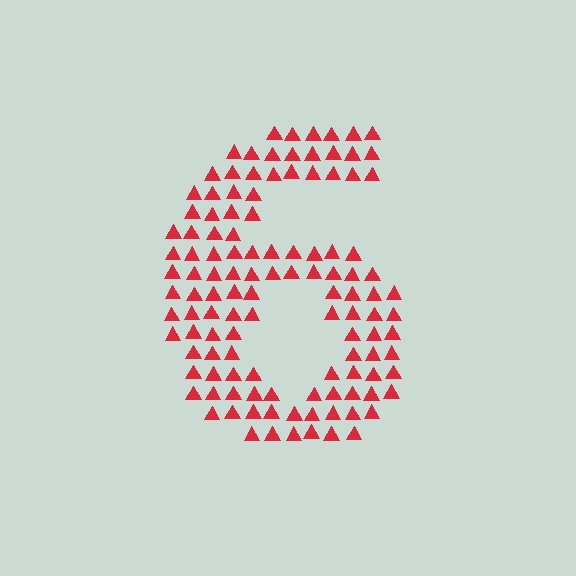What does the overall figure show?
The overall figure shows the digit 6.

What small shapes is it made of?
It is made of small triangles.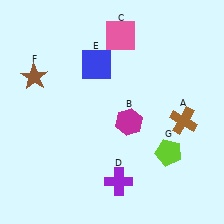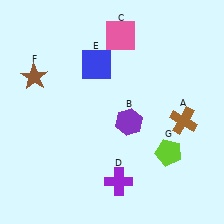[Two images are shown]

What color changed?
The hexagon (B) changed from magenta in Image 1 to purple in Image 2.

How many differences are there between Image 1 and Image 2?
There is 1 difference between the two images.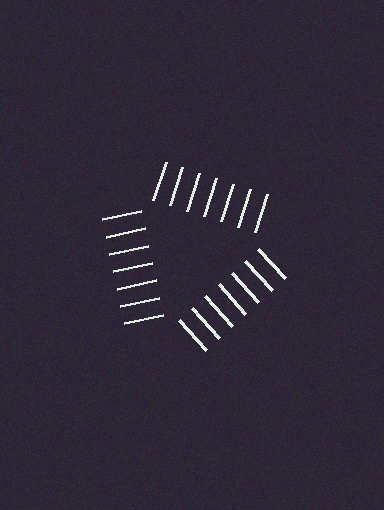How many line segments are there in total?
21 — 7 along each of the 3 edges.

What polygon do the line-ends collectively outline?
An illusory triangle — the line segments terminate on its edges but no continuous stroke is drawn.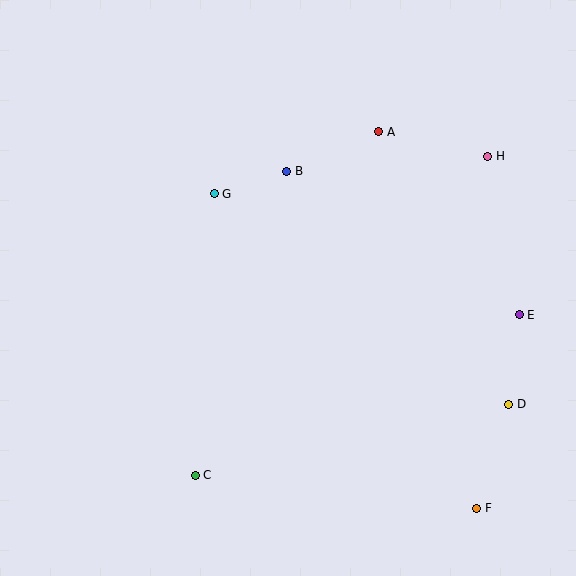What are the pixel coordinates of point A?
Point A is at (378, 132).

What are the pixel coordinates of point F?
Point F is at (477, 509).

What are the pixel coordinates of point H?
Point H is at (488, 156).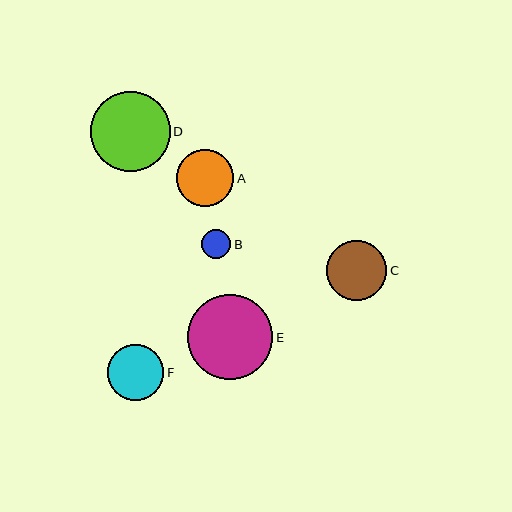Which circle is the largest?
Circle E is the largest with a size of approximately 85 pixels.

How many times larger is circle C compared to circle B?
Circle C is approximately 2.1 times the size of circle B.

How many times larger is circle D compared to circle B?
Circle D is approximately 2.8 times the size of circle B.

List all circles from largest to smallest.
From largest to smallest: E, D, C, A, F, B.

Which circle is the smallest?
Circle B is the smallest with a size of approximately 29 pixels.